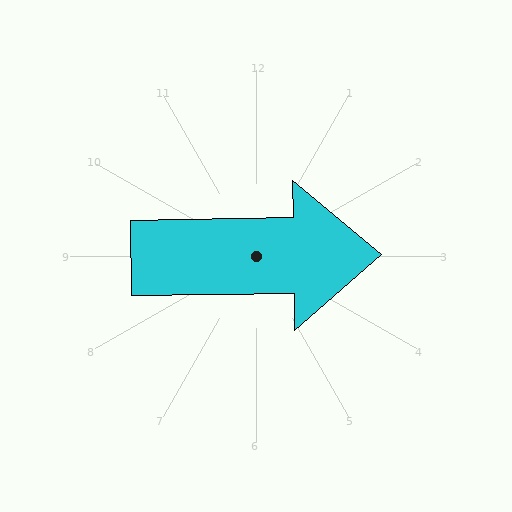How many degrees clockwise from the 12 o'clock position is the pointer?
Approximately 89 degrees.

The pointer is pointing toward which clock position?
Roughly 3 o'clock.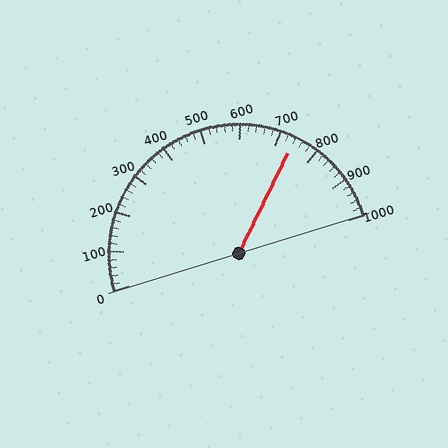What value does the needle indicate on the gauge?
The needle indicates approximately 740.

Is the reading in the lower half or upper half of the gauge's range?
The reading is in the upper half of the range (0 to 1000).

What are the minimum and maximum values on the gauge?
The gauge ranges from 0 to 1000.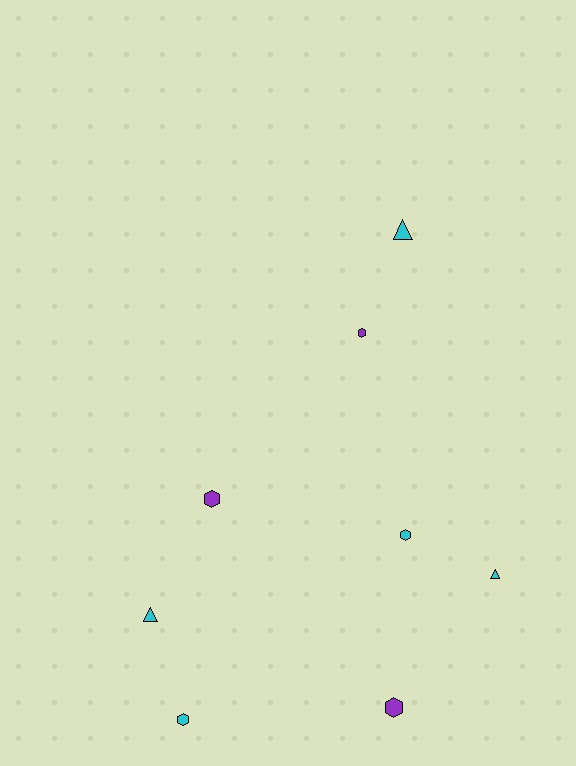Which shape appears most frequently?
Hexagon, with 5 objects.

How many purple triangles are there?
There are no purple triangles.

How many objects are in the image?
There are 8 objects.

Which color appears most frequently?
Cyan, with 5 objects.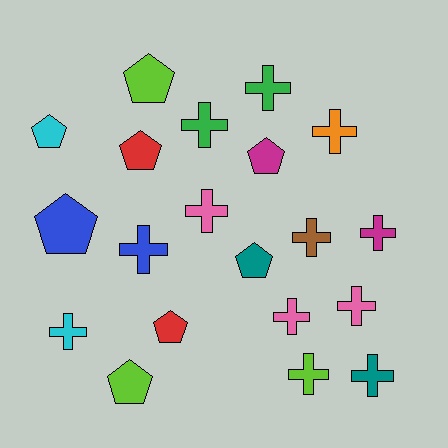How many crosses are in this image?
There are 12 crosses.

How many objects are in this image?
There are 20 objects.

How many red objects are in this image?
There are 2 red objects.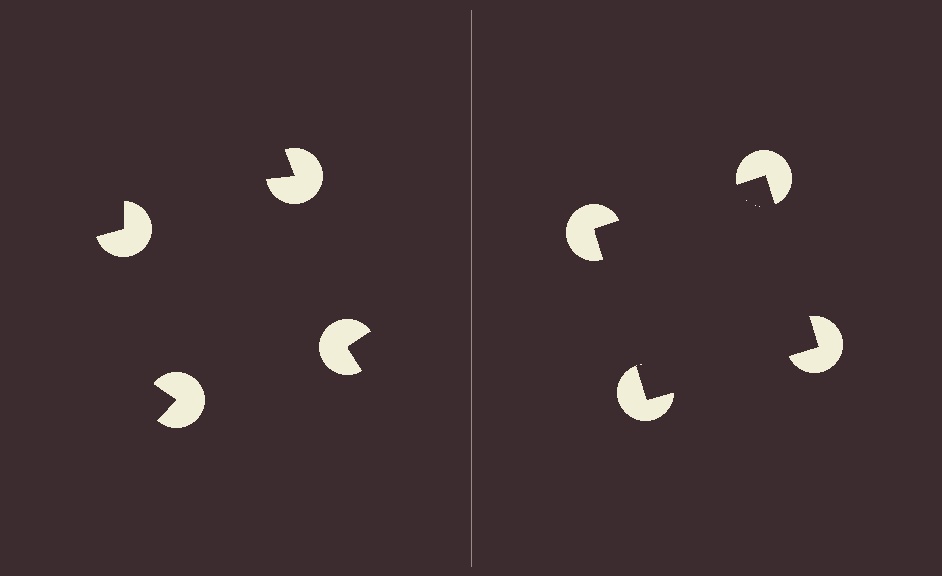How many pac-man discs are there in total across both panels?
8 — 4 on each side.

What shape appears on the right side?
An illusory square.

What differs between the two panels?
The pac-man discs are positioned identically on both sides; only the wedge orientations differ. On the right they align to a square; on the left they are misaligned.